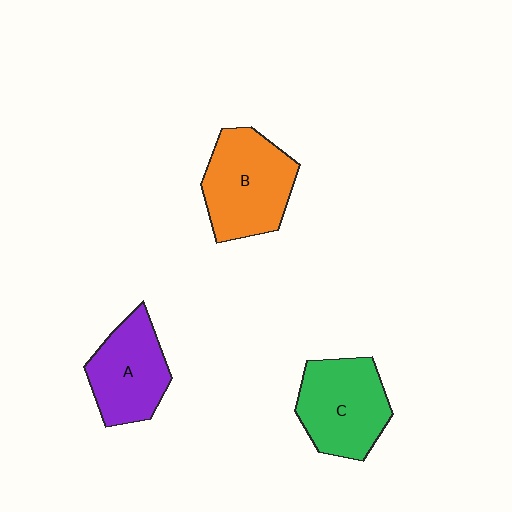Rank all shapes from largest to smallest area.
From largest to smallest: B (orange), C (green), A (purple).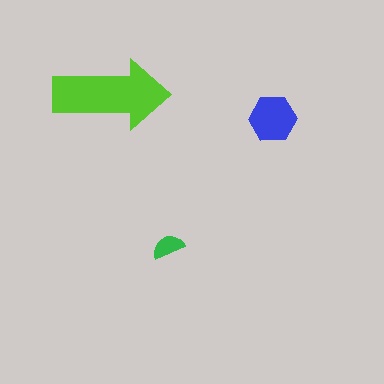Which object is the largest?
The lime arrow.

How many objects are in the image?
There are 3 objects in the image.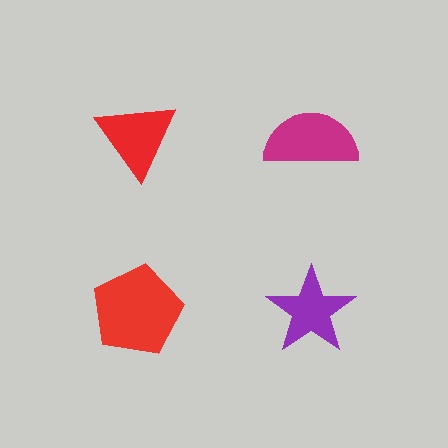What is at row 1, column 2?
A magenta semicircle.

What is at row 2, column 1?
A red pentagon.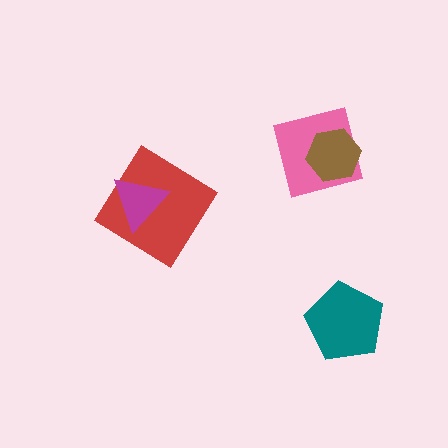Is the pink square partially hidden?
Yes, it is partially covered by another shape.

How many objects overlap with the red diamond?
1 object overlaps with the red diamond.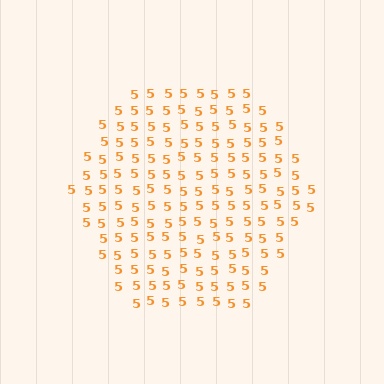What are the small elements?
The small elements are digit 5's.